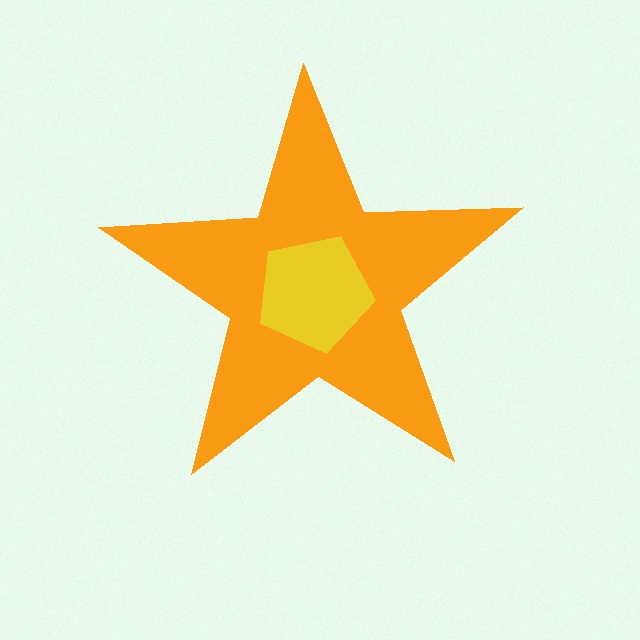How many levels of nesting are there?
2.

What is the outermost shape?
The orange star.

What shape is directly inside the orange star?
The yellow pentagon.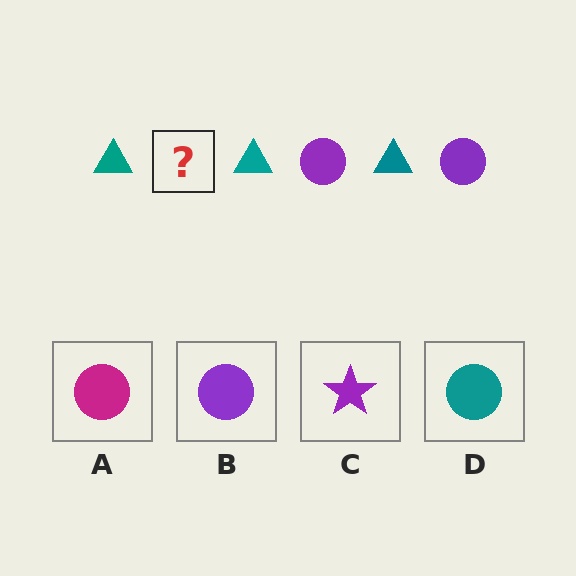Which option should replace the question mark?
Option B.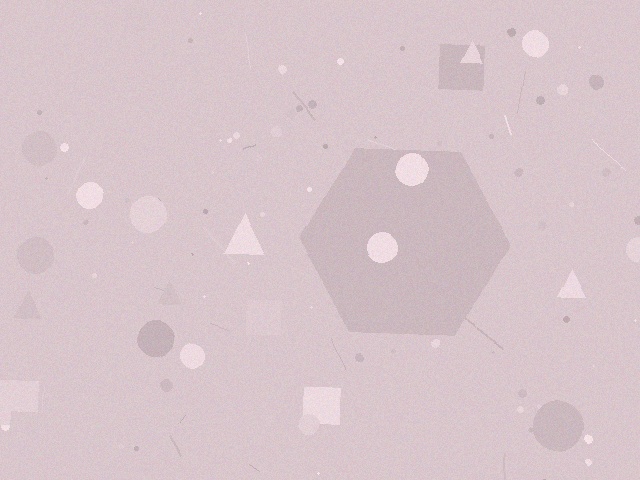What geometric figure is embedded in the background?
A hexagon is embedded in the background.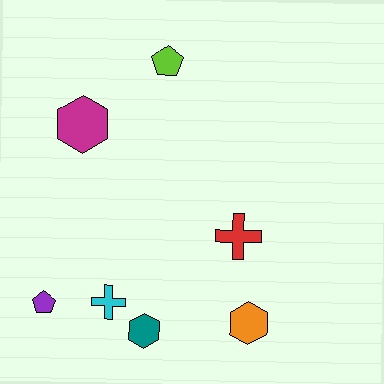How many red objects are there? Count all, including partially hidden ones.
There is 1 red object.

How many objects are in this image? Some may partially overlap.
There are 7 objects.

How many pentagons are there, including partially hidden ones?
There are 2 pentagons.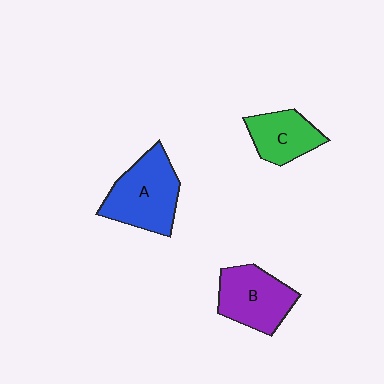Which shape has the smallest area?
Shape C (green).